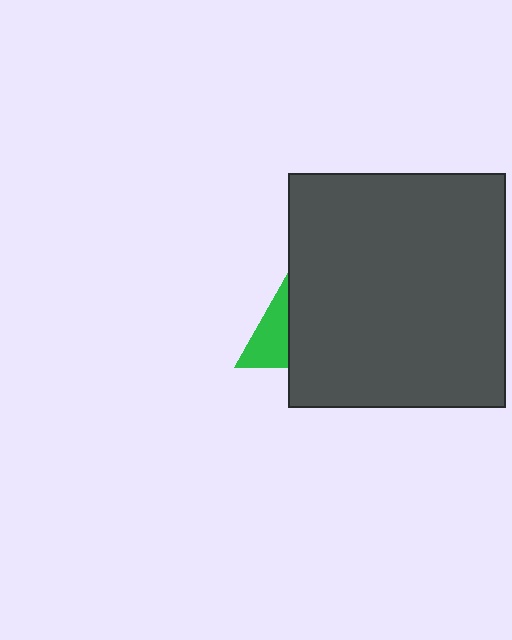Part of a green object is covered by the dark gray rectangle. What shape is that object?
It is a triangle.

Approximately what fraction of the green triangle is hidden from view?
Roughly 60% of the green triangle is hidden behind the dark gray rectangle.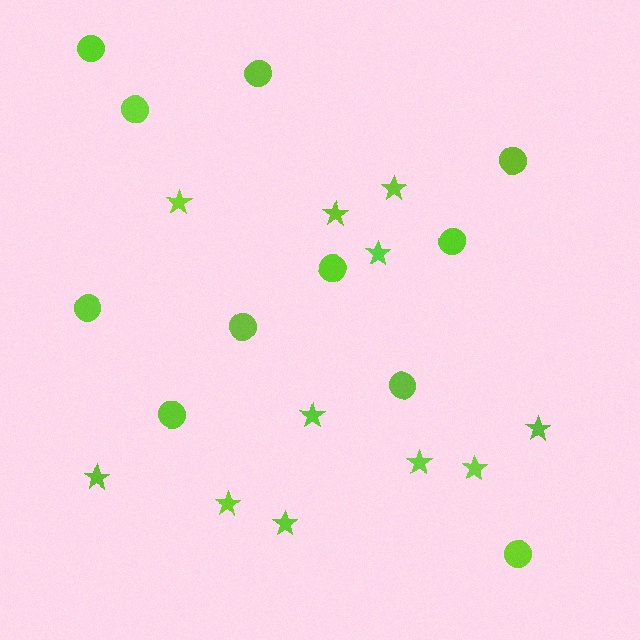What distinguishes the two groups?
There are 2 groups: one group of circles (11) and one group of stars (11).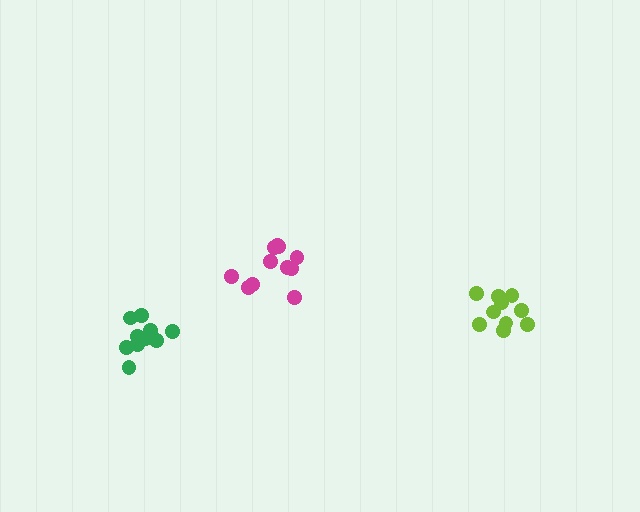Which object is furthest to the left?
The green cluster is leftmost.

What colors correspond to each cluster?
The clusters are colored: green, magenta, lime.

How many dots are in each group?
Group 1: 10 dots, Group 2: 11 dots, Group 3: 10 dots (31 total).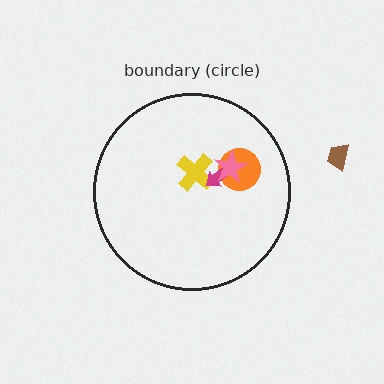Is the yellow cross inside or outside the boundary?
Inside.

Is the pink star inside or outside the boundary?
Inside.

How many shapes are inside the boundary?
4 inside, 1 outside.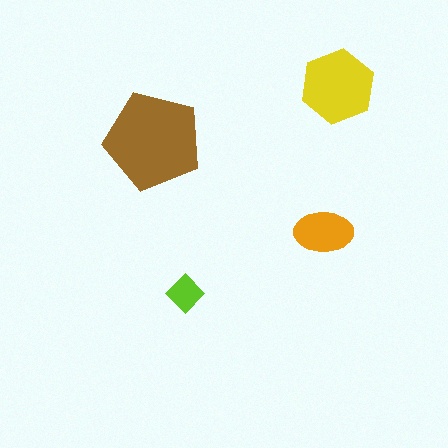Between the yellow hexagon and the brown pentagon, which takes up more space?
The brown pentagon.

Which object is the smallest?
The lime diamond.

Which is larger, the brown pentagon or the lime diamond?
The brown pentagon.